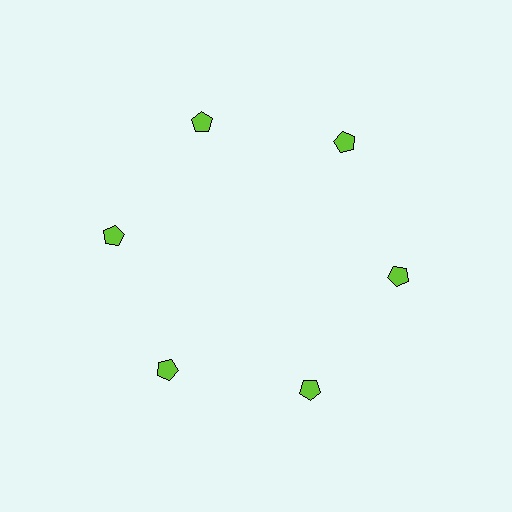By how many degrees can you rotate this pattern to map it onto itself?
The pattern maps onto itself every 60 degrees of rotation.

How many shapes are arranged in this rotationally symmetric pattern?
There are 6 shapes, arranged in 6 groups of 1.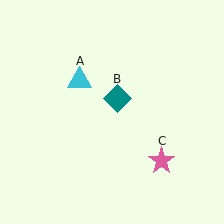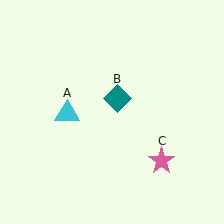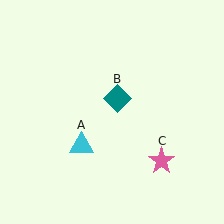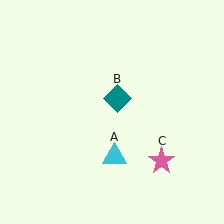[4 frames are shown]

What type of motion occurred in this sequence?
The cyan triangle (object A) rotated counterclockwise around the center of the scene.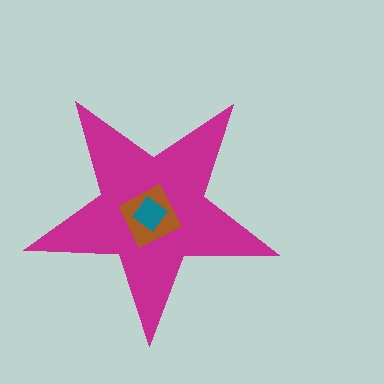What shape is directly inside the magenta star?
The brown diamond.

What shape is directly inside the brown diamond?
The teal diamond.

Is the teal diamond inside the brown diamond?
Yes.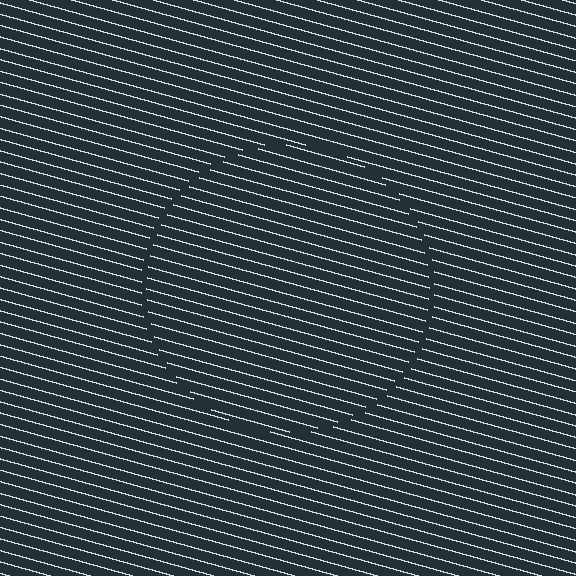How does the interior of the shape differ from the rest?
The interior of the shape contains the same grating, shifted by half a period — the contour is defined by the phase discontinuity where line-ends from the inner and outer gratings abut.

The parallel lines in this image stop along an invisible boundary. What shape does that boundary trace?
An illusory circle. The interior of the shape contains the same grating, shifted by half a period — the contour is defined by the phase discontinuity where line-ends from the inner and outer gratings abut.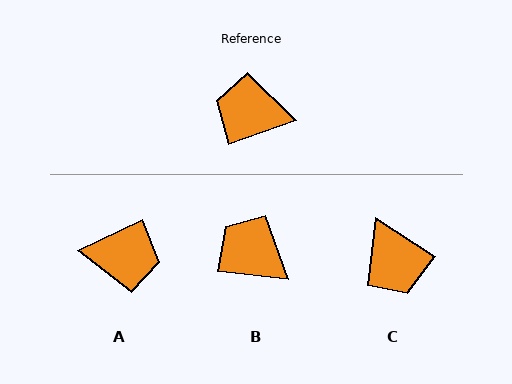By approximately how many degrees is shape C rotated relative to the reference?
Approximately 128 degrees counter-clockwise.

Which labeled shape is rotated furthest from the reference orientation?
A, about 174 degrees away.